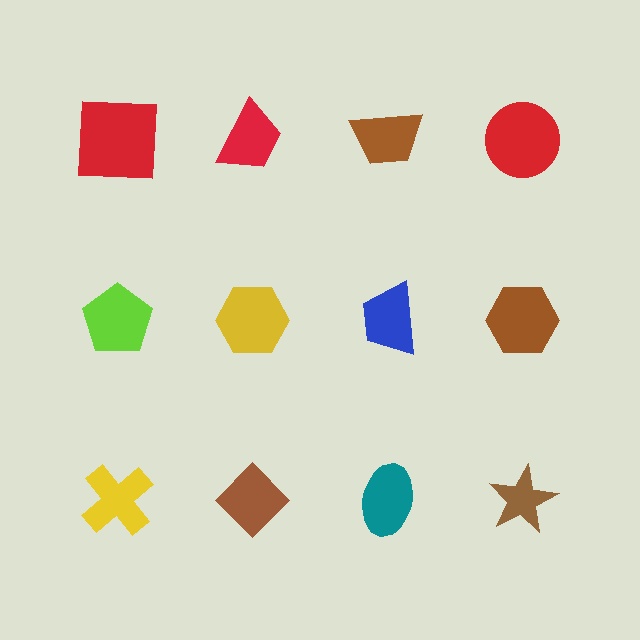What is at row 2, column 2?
A yellow hexagon.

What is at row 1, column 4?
A red circle.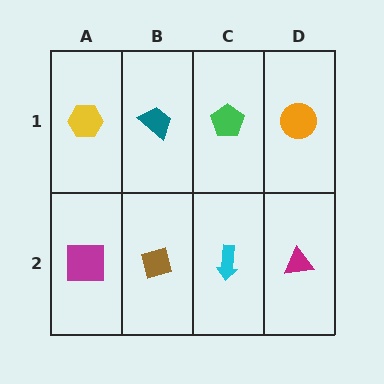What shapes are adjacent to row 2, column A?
A yellow hexagon (row 1, column A), a brown square (row 2, column B).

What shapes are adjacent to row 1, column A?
A magenta square (row 2, column A), a teal trapezoid (row 1, column B).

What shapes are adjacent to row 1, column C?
A cyan arrow (row 2, column C), a teal trapezoid (row 1, column B), an orange circle (row 1, column D).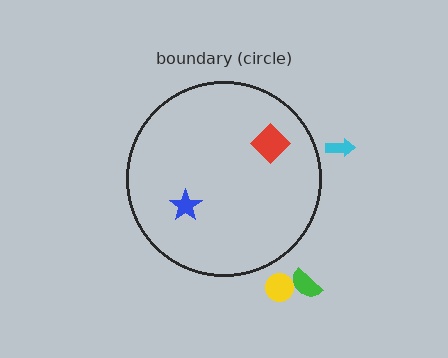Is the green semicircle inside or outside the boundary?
Outside.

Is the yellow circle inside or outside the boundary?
Outside.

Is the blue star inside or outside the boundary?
Inside.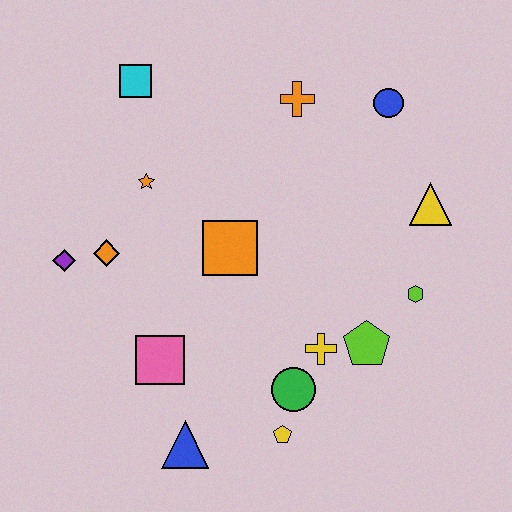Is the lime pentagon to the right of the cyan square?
Yes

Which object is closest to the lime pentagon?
The yellow cross is closest to the lime pentagon.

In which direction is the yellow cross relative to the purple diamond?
The yellow cross is to the right of the purple diamond.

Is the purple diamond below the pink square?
No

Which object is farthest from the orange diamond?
The yellow triangle is farthest from the orange diamond.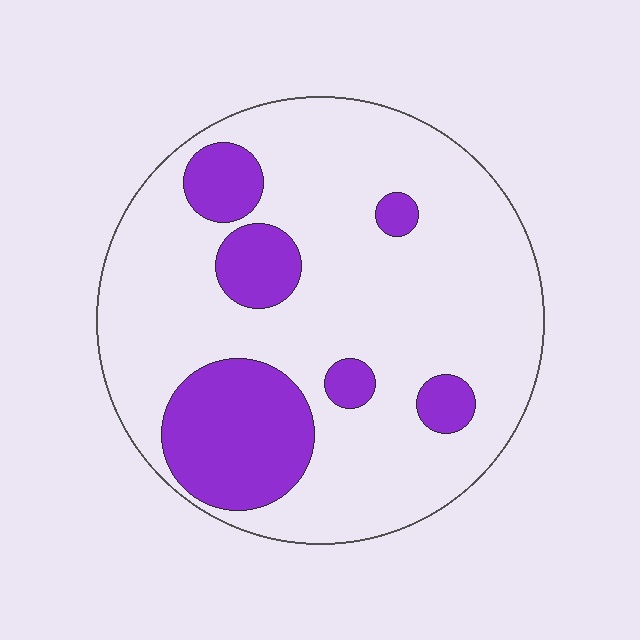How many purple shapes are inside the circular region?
6.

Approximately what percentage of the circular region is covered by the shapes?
Approximately 25%.